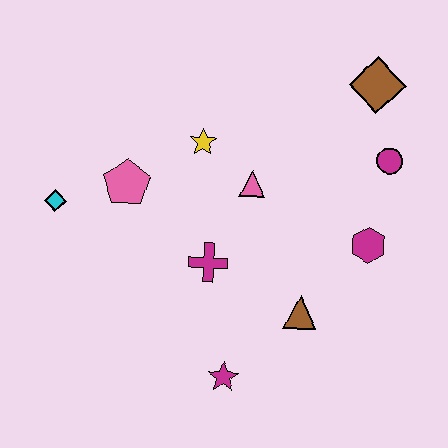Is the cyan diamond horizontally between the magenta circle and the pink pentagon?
No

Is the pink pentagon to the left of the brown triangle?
Yes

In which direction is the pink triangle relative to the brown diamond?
The pink triangle is to the left of the brown diamond.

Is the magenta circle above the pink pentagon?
Yes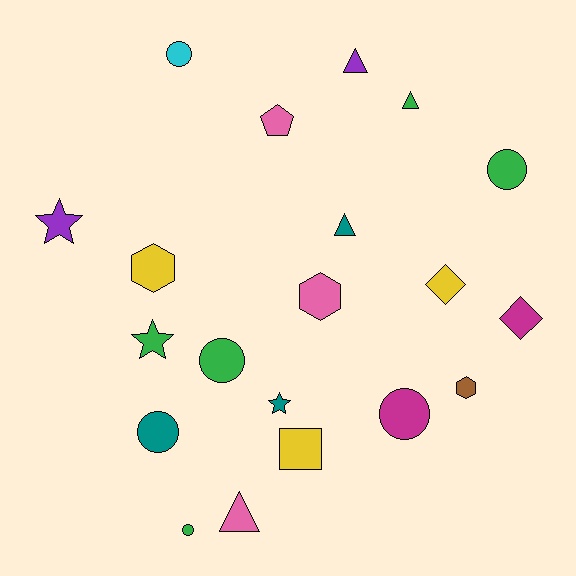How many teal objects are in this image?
There are 3 teal objects.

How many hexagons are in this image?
There are 3 hexagons.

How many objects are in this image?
There are 20 objects.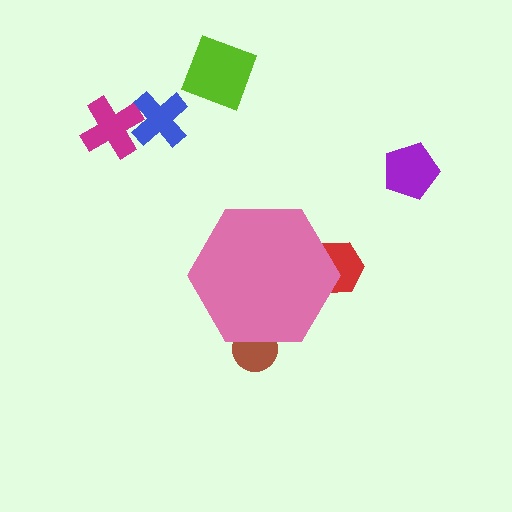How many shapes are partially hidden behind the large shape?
2 shapes are partially hidden.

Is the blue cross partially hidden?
No, the blue cross is fully visible.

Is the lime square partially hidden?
No, the lime square is fully visible.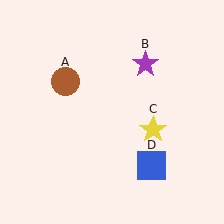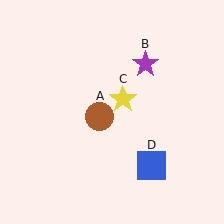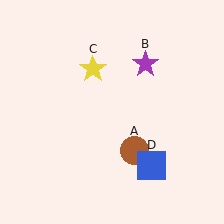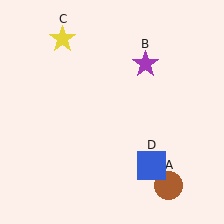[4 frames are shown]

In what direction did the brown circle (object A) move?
The brown circle (object A) moved down and to the right.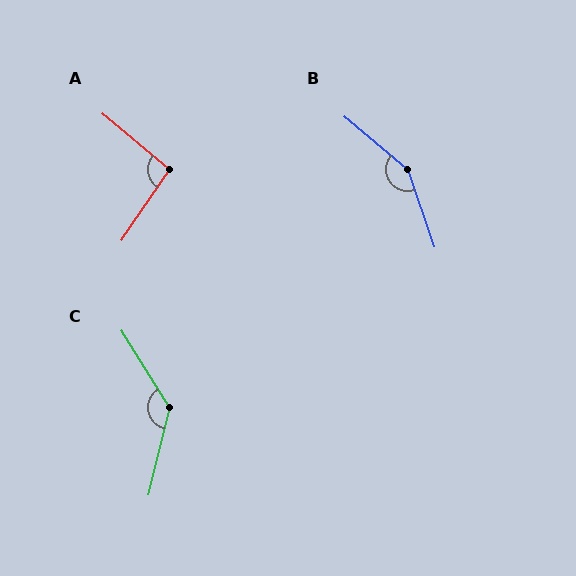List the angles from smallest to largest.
A (95°), C (135°), B (149°).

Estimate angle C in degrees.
Approximately 135 degrees.